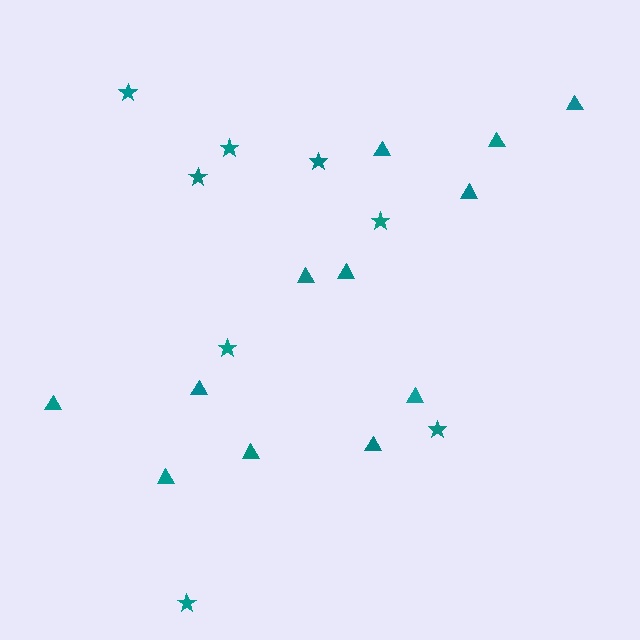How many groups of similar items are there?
There are 2 groups: one group of triangles (12) and one group of stars (8).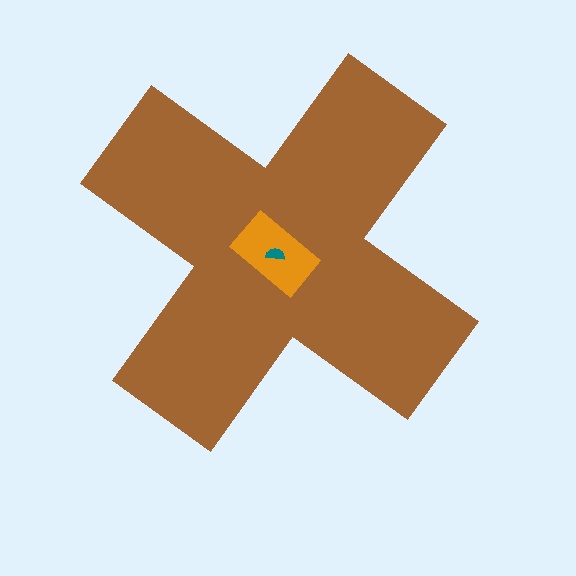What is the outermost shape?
The brown cross.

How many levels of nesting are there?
3.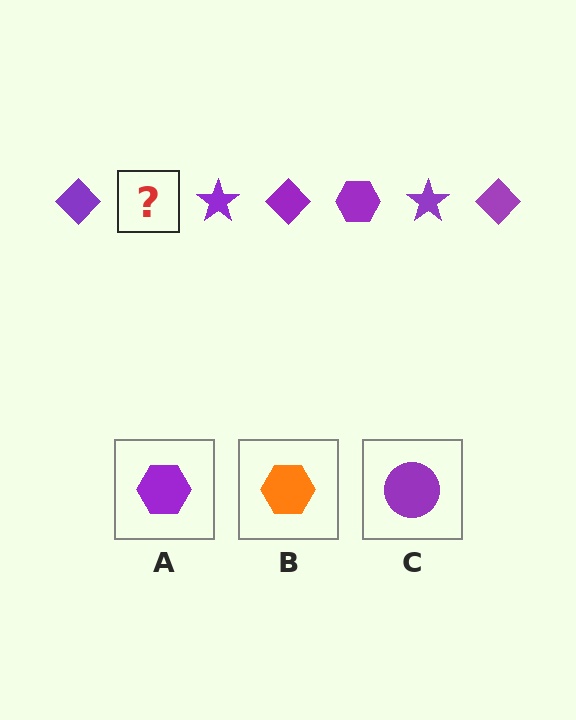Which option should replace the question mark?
Option A.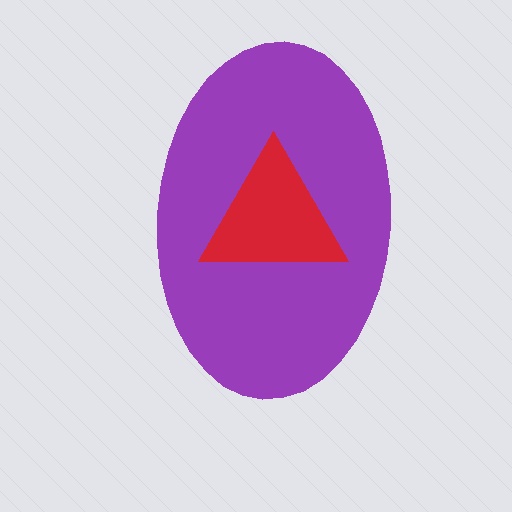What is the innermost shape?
The red triangle.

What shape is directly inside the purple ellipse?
The red triangle.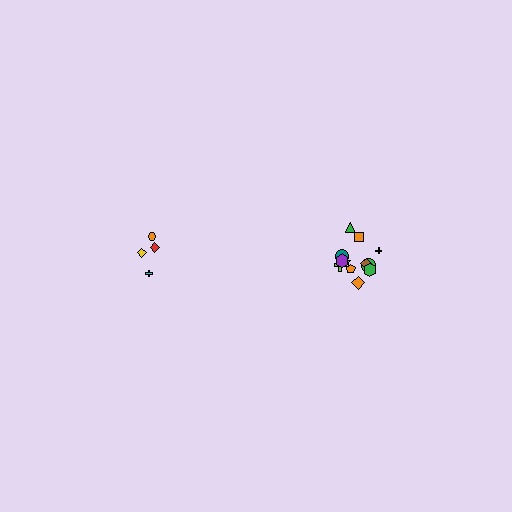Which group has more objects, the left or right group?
The right group.